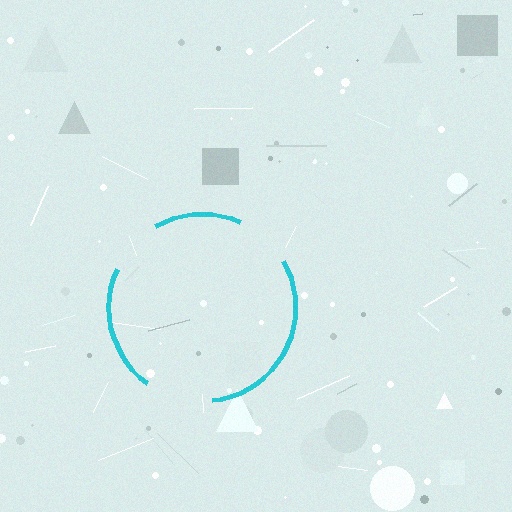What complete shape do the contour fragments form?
The contour fragments form a circle.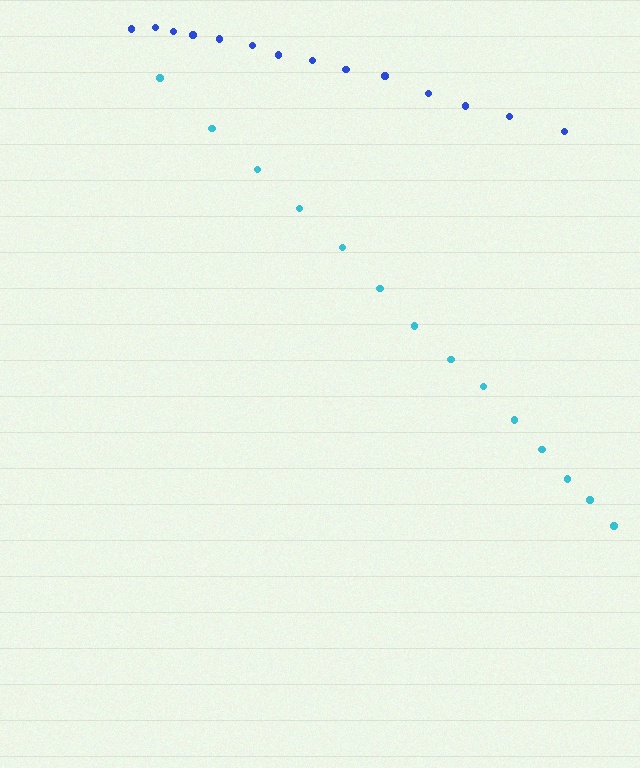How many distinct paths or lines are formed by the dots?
There are 2 distinct paths.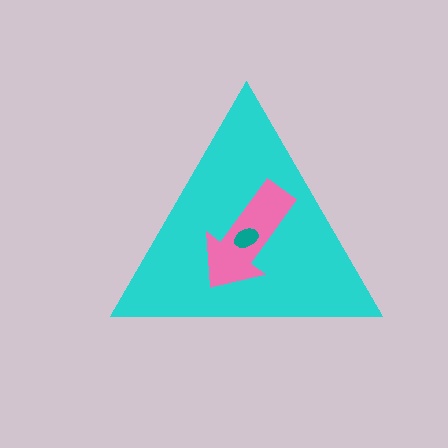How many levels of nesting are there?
3.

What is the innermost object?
The teal ellipse.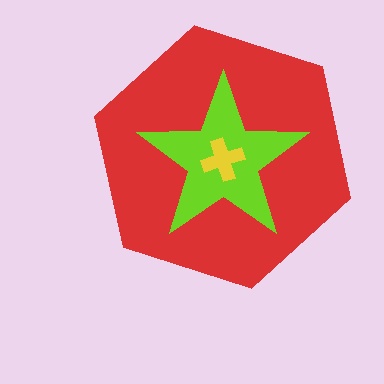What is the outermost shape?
The red hexagon.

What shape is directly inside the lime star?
The yellow cross.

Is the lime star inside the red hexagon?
Yes.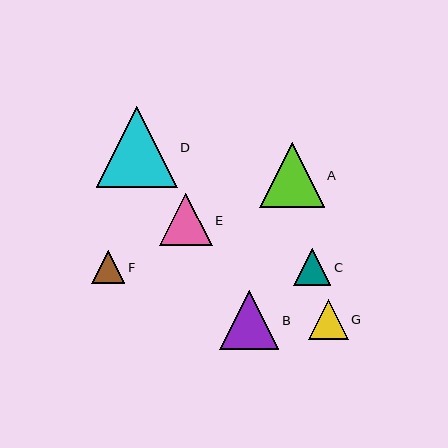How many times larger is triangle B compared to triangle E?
Triangle B is approximately 1.1 times the size of triangle E.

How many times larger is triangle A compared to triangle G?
Triangle A is approximately 1.6 times the size of triangle G.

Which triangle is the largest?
Triangle D is the largest with a size of approximately 80 pixels.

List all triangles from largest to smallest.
From largest to smallest: D, A, B, E, G, C, F.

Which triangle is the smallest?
Triangle F is the smallest with a size of approximately 34 pixels.